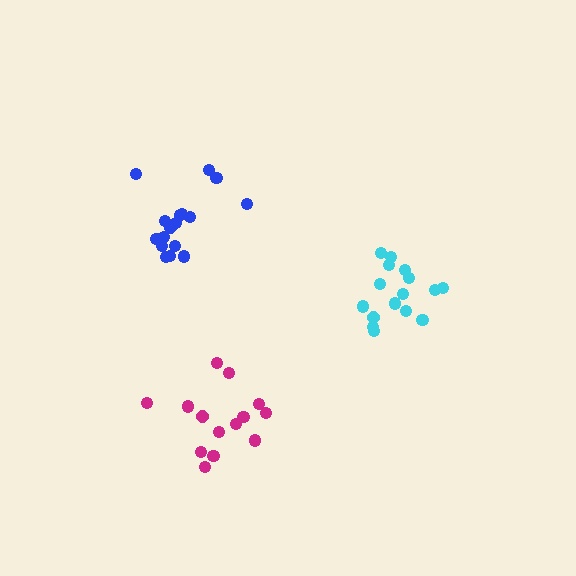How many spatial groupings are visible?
There are 3 spatial groupings.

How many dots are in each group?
Group 1: 17 dots, Group 2: 16 dots, Group 3: 16 dots (49 total).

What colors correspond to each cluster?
The clusters are colored: blue, magenta, cyan.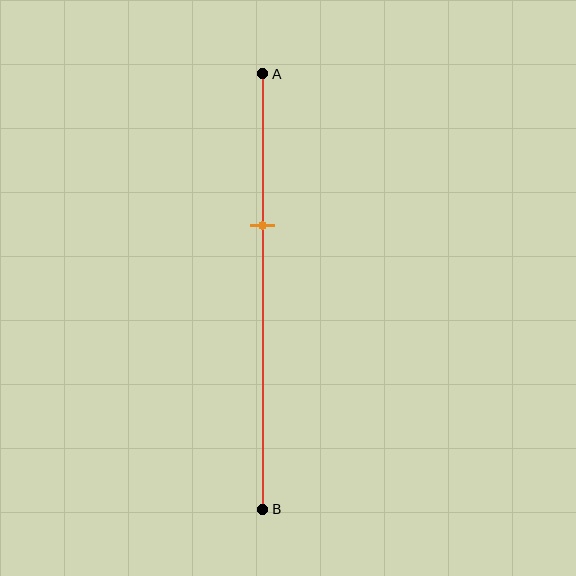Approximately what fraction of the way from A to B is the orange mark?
The orange mark is approximately 35% of the way from A to B.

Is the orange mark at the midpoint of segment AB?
No, the mark is at about 35% from A, not at the 50% midpoint.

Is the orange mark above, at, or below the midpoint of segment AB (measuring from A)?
The orange mark is above the midpoint of segment AB.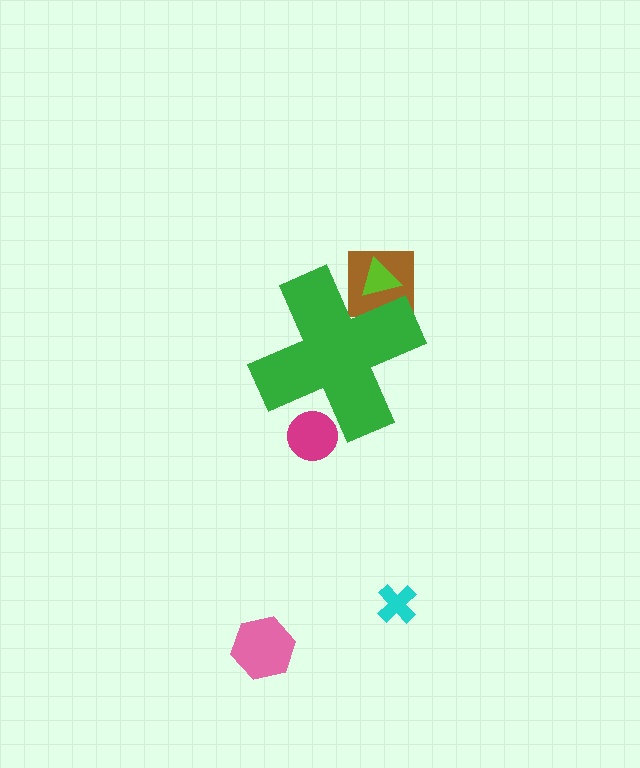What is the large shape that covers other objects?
A green cross.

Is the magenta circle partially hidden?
Yes, the magenta circle is partially hidden behind the green cross.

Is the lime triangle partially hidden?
Yes, the lime triangle is partially hidden behind the green cross.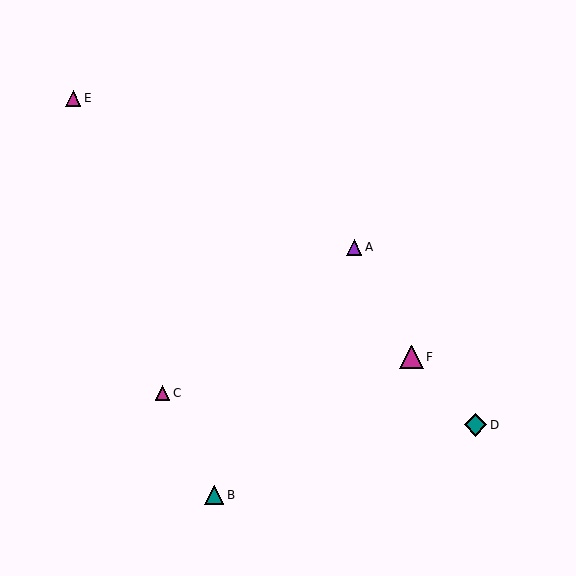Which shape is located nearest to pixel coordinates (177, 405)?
The magenta triangle (labeled C) at (162, 393) is nearest to that location.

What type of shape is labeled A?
Shape A is a purple triangle.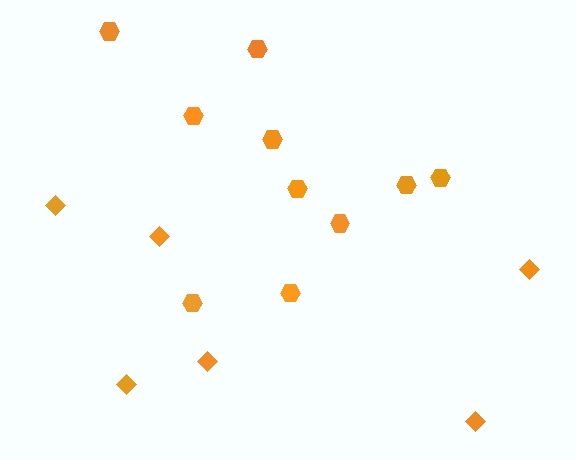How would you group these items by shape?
There are 2 groups: one group of diamonds (6) and one group of hexagons (10).